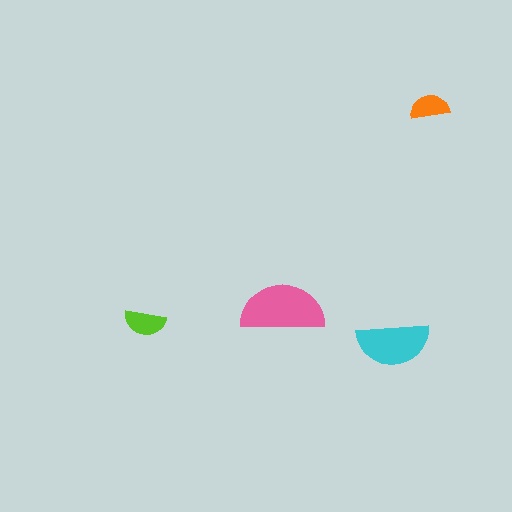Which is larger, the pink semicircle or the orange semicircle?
The pink one.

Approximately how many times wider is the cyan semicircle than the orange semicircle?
About 2 times wider.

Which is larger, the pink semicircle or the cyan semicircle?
The pink one.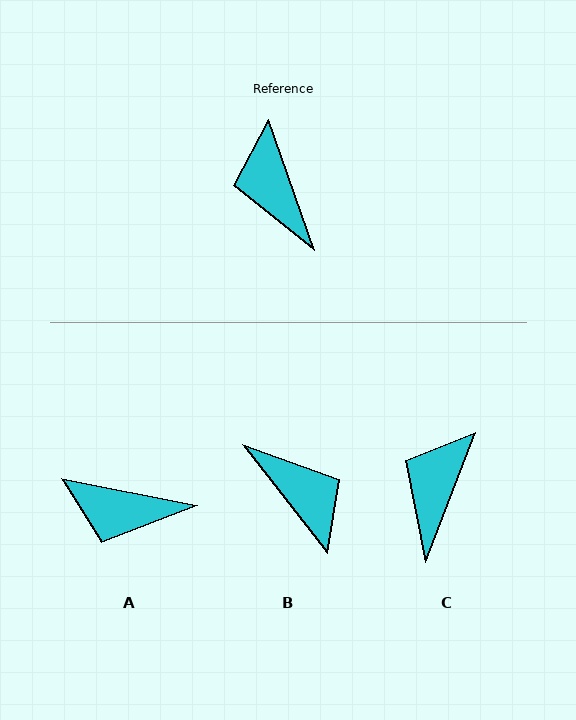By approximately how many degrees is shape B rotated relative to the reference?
Approximately 161 degrees clockwise.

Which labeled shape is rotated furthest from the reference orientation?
B, about 161 degrees away.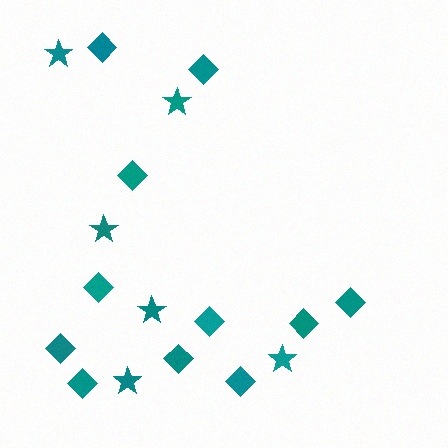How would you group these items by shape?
There are 2 groups: one group of diamonds (11) and one group of stars (6).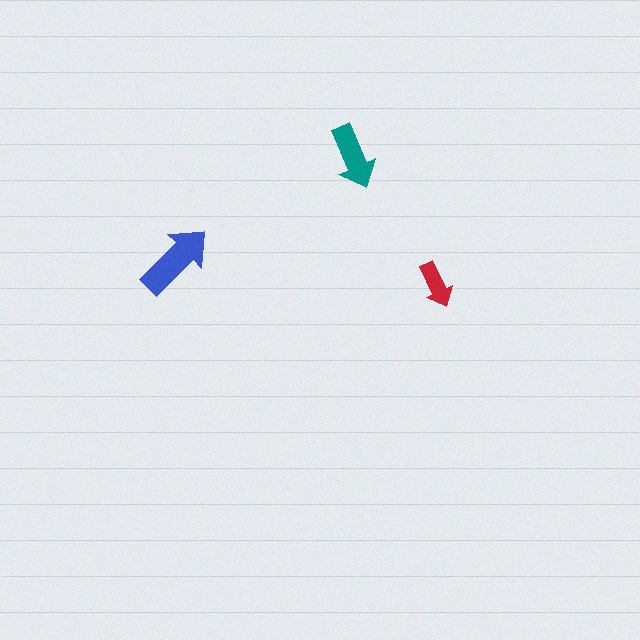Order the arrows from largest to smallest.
the blue one, the teal one, the red one.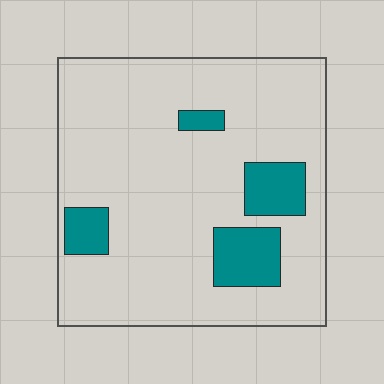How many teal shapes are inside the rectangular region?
4.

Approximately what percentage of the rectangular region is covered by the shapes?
Approximately 15%.